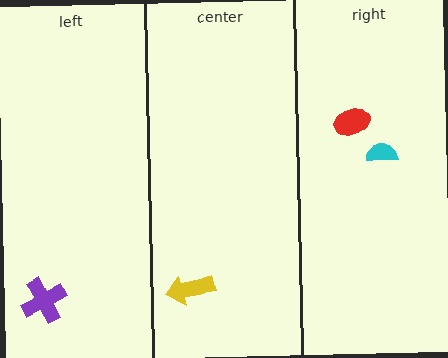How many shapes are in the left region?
1.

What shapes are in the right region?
The red ellipse, the cyan semicircle.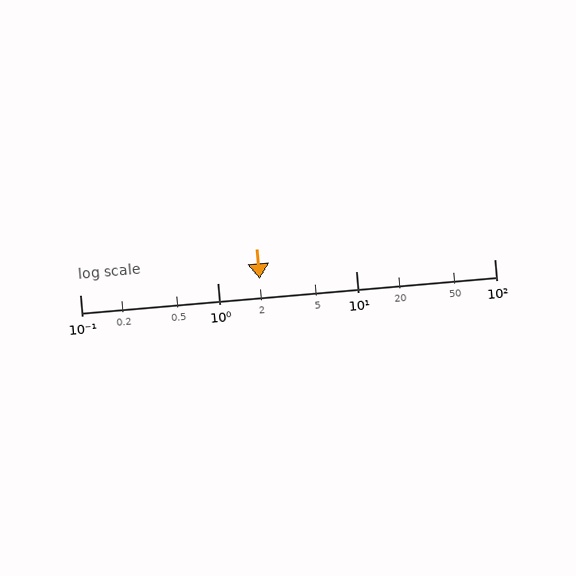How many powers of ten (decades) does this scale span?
The scale spans 3 decades, from 0.1 to 100.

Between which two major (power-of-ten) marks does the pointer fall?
The pointer is between 1 and 10.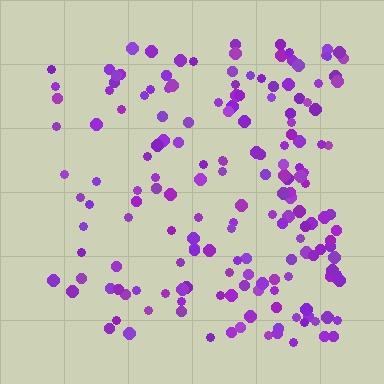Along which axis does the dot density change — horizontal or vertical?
Horizontal.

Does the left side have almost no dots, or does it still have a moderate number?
Still a moderate number, just noticeably fewer than the right.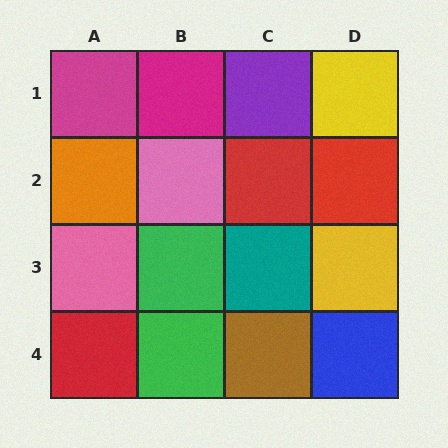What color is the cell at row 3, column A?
Pink.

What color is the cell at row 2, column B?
Pink.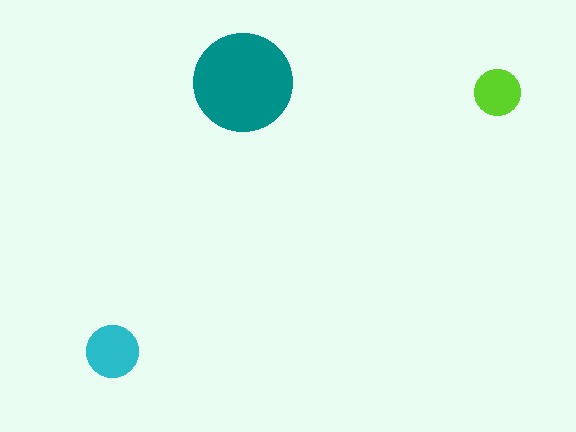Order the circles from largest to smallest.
the teal one, the cyan one, the lime one.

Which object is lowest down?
The cyan circle is bottommost.